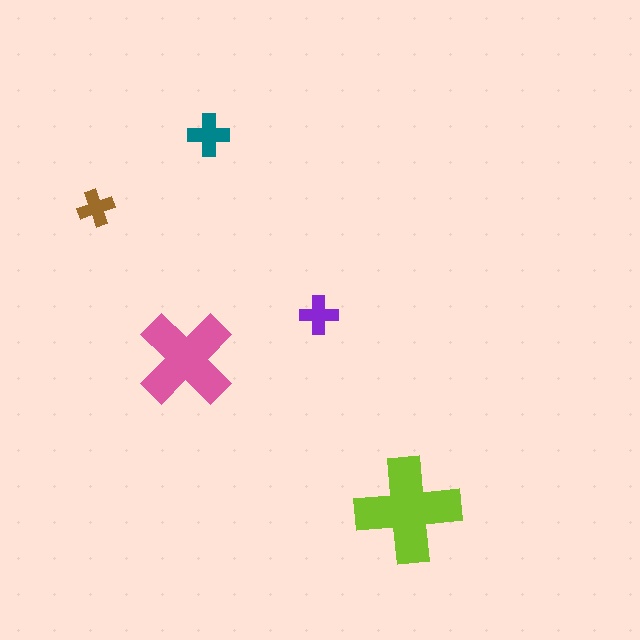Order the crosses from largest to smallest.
the lime one, the pink one, the teal one, the purple one, the brown one.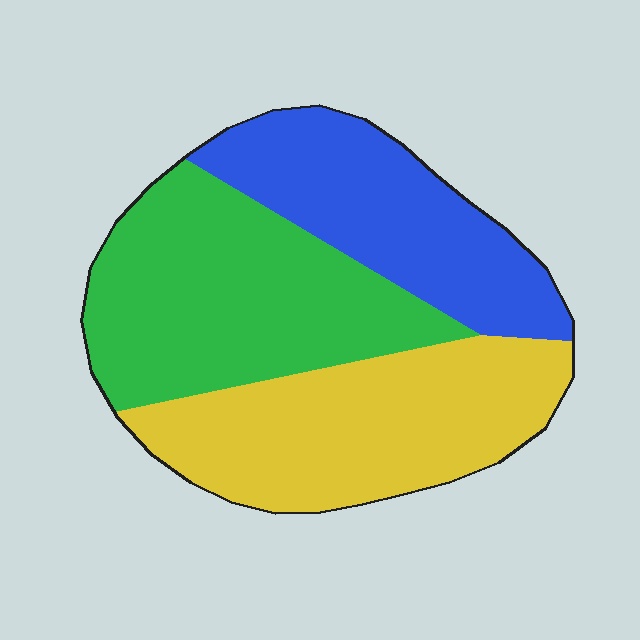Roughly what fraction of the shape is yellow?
Yellow takes up about one third (1/3) of the shape.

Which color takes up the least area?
Blue, at roughly 30%.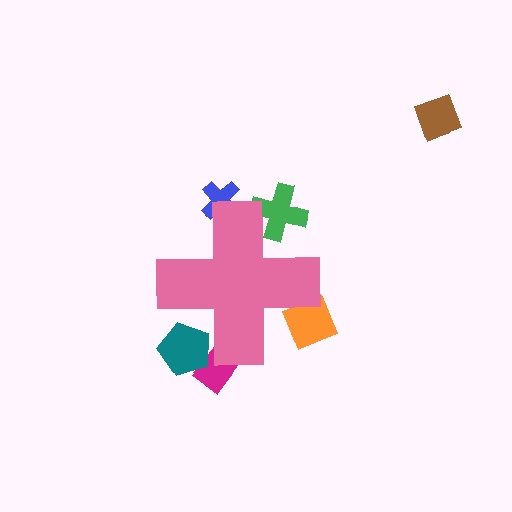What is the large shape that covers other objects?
A pink cross.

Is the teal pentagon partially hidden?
Yes, the teal pentagon is partially hidden behind the pink cross.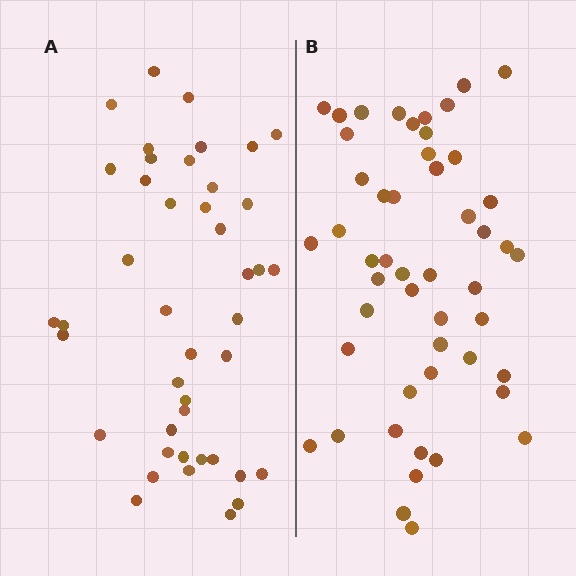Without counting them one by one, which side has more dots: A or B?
Region B (the right region) has more dots.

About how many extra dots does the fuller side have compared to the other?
Region B has roughly 8 or so more dots than region A.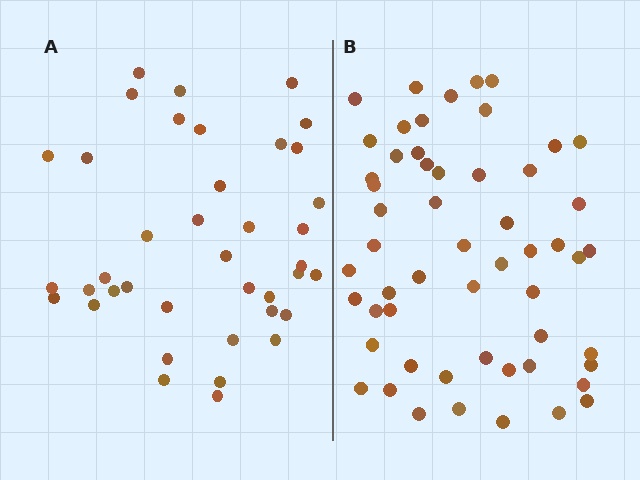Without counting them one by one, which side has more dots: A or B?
Region B (the right region) has more dots.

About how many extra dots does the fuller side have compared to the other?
Region B has approximately 15 more dots than region A.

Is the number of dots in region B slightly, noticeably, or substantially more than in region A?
Region B has noticeably more, but not dramatically so. The ratio is roughly 1.4 to 1.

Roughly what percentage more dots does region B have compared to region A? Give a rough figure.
About 40% more.